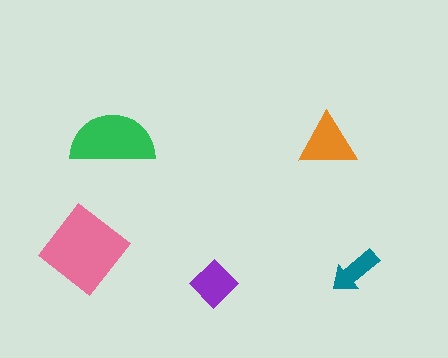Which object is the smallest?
The teal arrow.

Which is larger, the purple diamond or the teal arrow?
The purple diamond.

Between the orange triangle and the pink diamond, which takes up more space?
The pink diamond.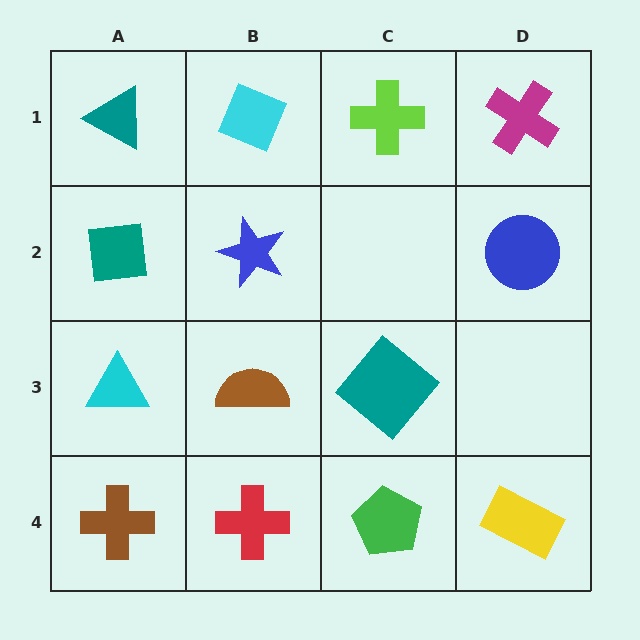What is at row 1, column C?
A lime cross.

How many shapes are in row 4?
4 shapes.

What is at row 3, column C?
A teal diamond.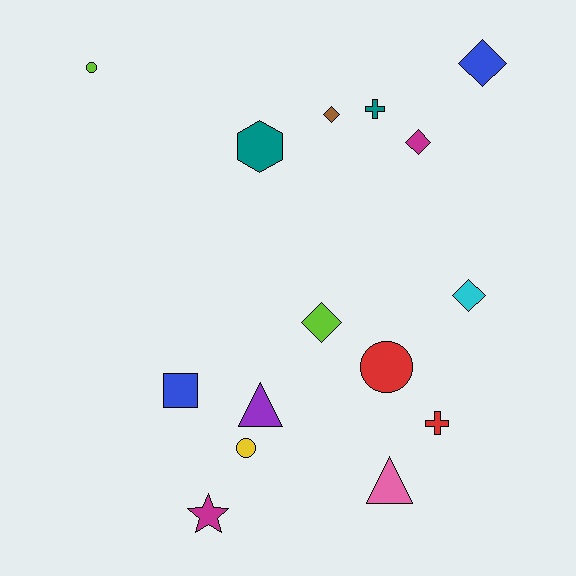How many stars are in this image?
There is 1 star.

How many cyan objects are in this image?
There is 1 cyan object.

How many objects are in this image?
There are 15 objects.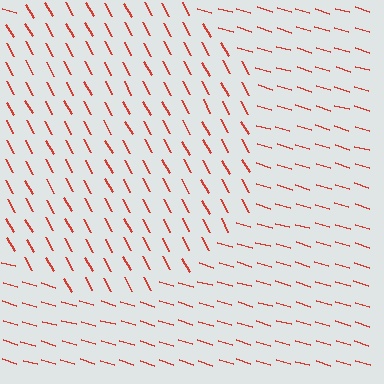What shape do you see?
I see a circle.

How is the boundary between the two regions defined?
The boundary is defined purely by a change in line orientation (approximately 45 degrees difference). All lines are the same color and thickness.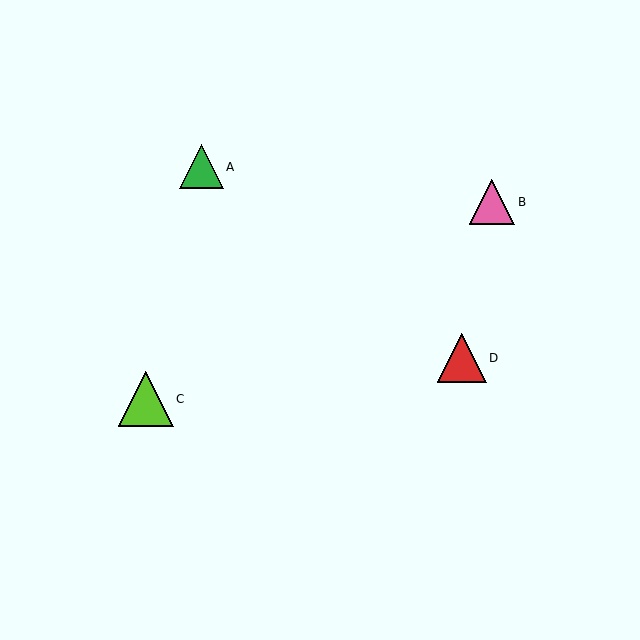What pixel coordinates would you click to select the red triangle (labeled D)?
Click at (462, 358) to select the red triangle D.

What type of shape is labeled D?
Shape D is a red triangle.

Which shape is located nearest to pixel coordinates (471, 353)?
The red triangle (labeled D) at (462, 358) is nearest to that location.